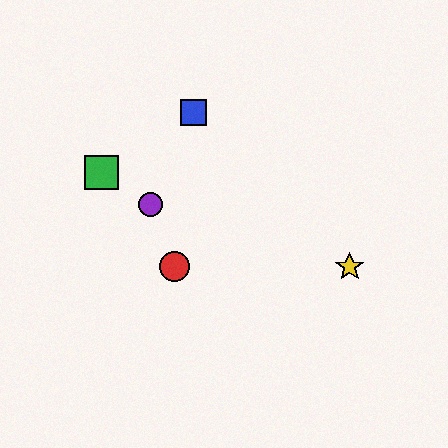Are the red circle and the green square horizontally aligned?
No, the red circle is at y≈267 and the green square is at y≈172.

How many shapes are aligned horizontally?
2 shapes (the red circle, the yellow star) are aligned horizontally.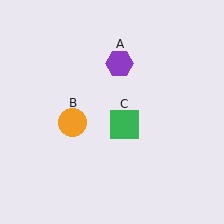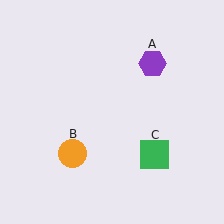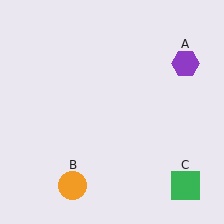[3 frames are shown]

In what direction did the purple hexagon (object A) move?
The purple hexagon (object A) moved right.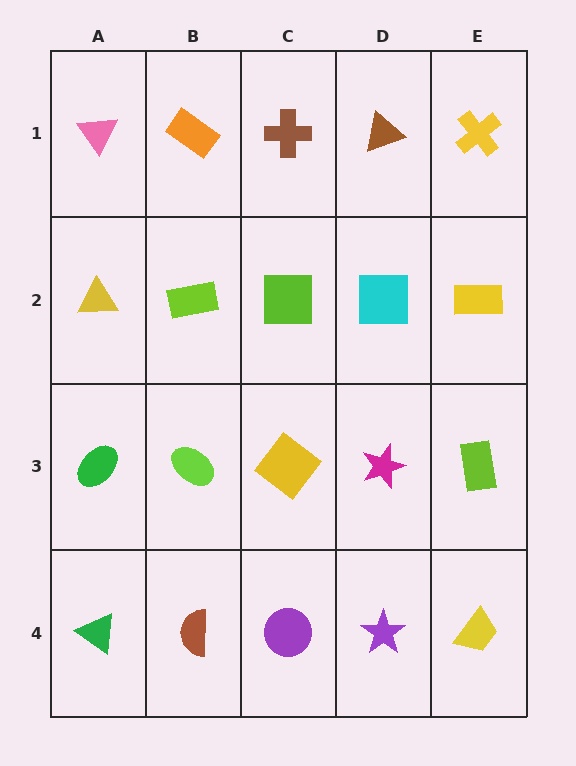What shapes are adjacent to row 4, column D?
A magenta star (row 3, column D), a purple circle (row 4, column C), a yellow trapezoid (row 4, column E).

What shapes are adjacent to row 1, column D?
A cyan square (row 2, column D), a brown cross (row 1, column C), a yellow cross (row 1, column E).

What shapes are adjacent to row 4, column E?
A lime rectangle (row 3, column E), a purple star (row 4, column D).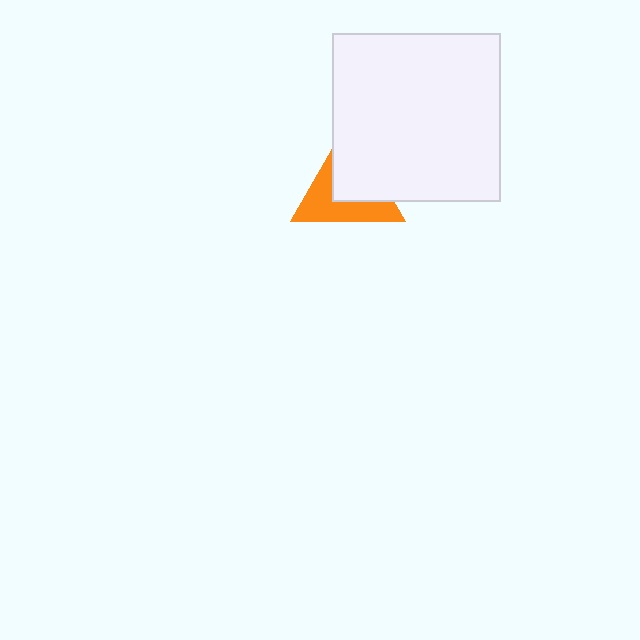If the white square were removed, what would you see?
You would see the complete orange triangle.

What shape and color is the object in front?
The object in front is a white square.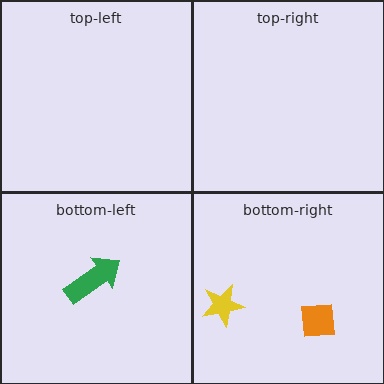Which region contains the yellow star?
The bottom-right region.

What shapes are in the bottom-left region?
The green arrow.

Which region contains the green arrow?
The bottom-left region.